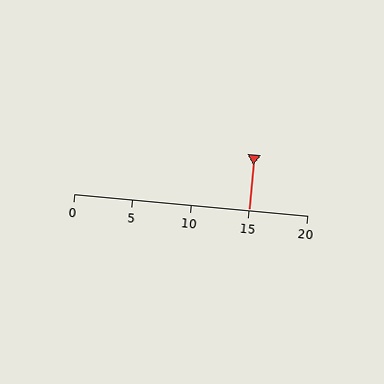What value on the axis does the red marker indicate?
The marker indicates approximately 15.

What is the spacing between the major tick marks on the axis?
The major ticks are spaced 5 apart.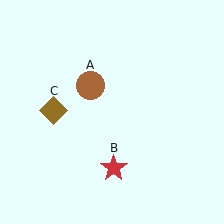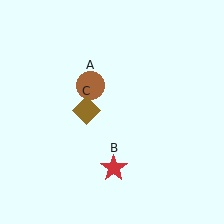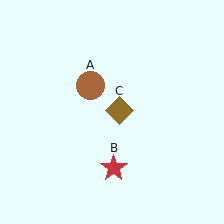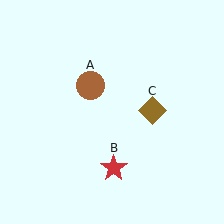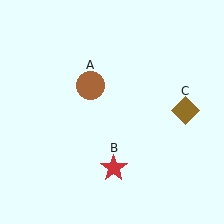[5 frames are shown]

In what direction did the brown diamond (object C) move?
The brown diamond (object C) moved right.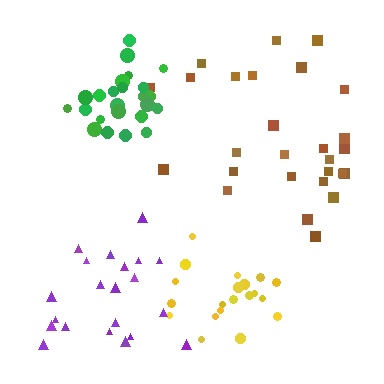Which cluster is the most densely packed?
Green.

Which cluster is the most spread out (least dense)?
Brown.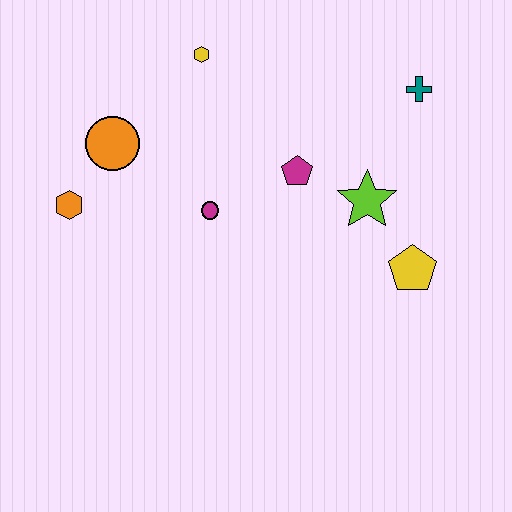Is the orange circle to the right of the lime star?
No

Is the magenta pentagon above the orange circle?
No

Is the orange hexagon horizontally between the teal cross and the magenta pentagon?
No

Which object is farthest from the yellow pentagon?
The orange hexagon is farthest from the yellow pentagon.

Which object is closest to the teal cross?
The lime star is closest to the teal cross.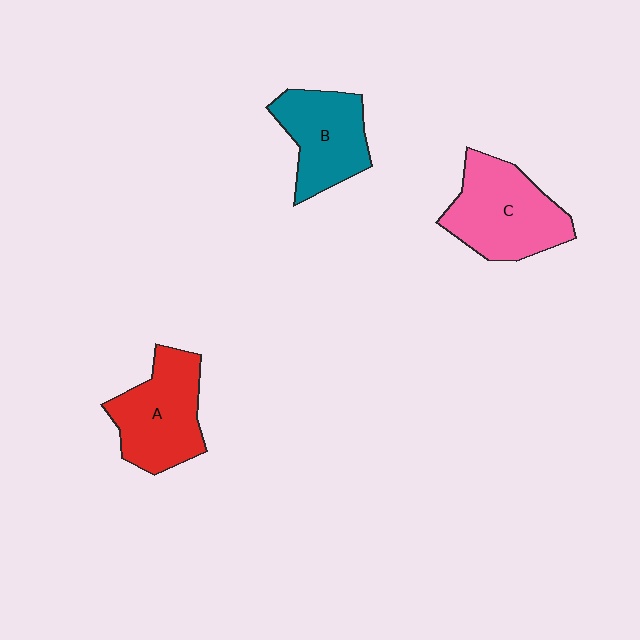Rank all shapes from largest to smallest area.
From largest to smallest: C (pink), A (red), B (teal).